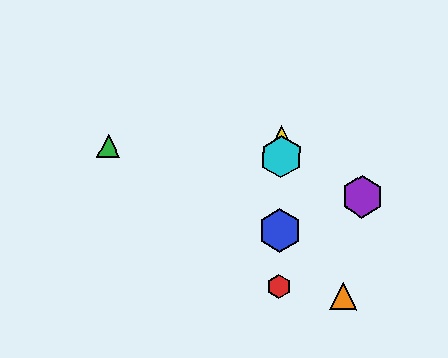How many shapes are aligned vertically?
4 shapes (the red hexagon, the blue hexagon, the yellow triangle, the cyan hexagon) are aligned vertically.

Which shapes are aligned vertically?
The red hexagon, the blue hexagon, the yellow triangle, the cyan hexagon are aligned vertically.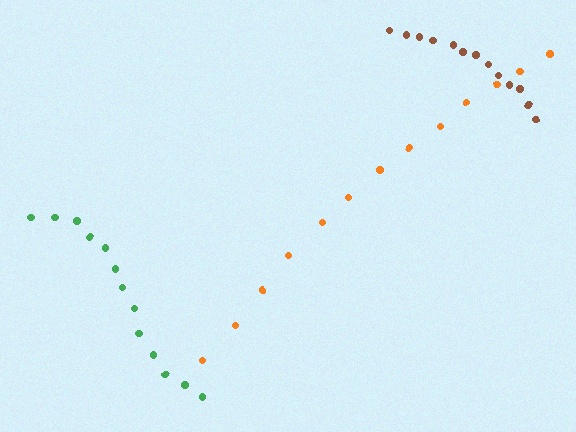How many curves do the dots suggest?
There are 3 distinct paths.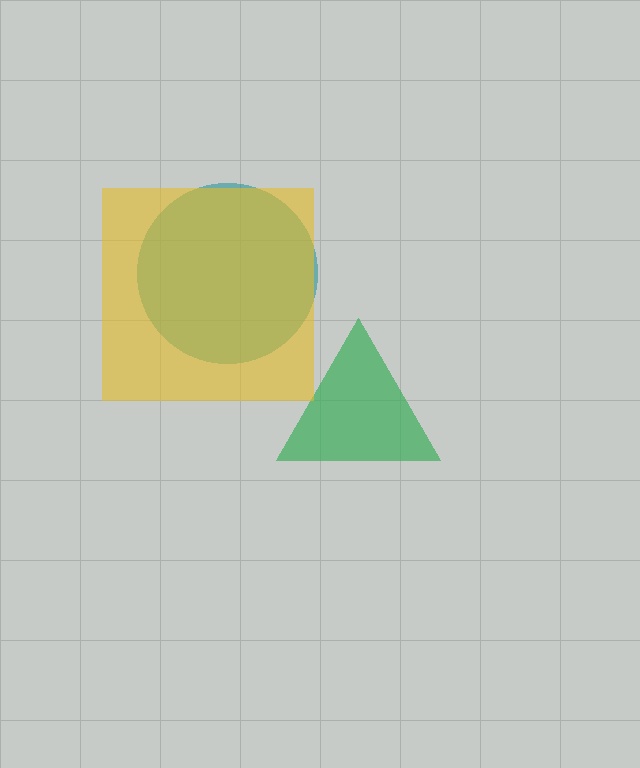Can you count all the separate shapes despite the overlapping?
Yes, there are 3 separate shapes.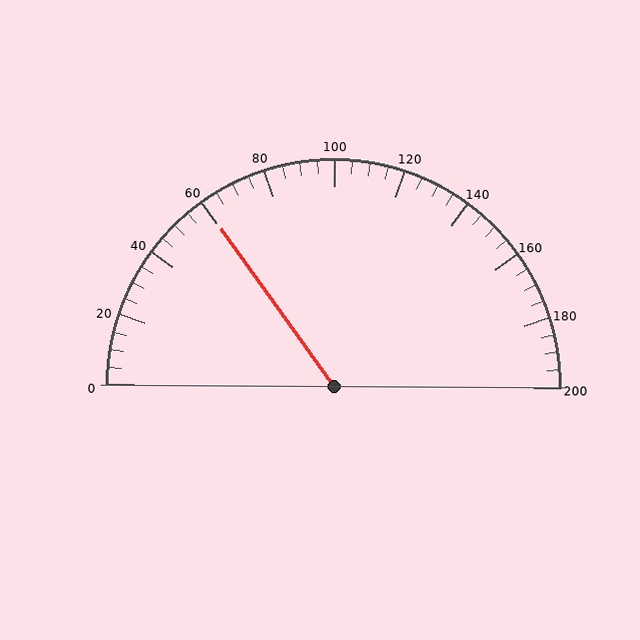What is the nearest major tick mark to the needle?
The nearest major tick mark is 60.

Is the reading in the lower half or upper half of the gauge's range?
The reading is in the lower half of the range (0 to 200).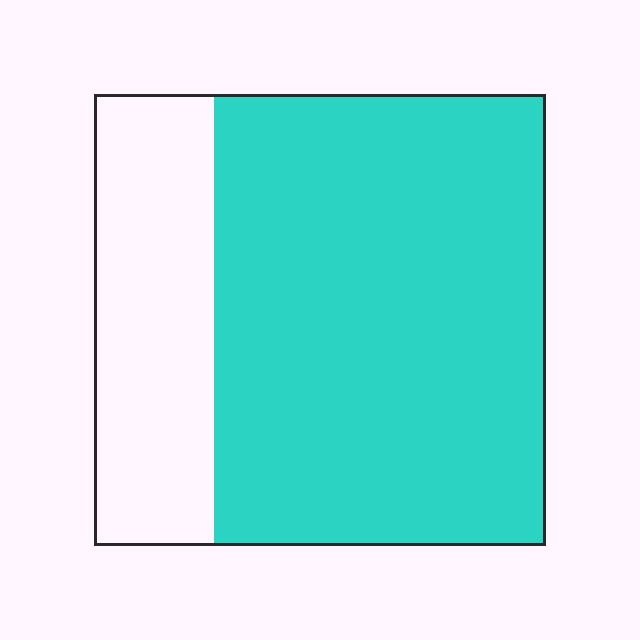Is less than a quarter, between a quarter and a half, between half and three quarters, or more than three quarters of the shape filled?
Between half and three quarters.